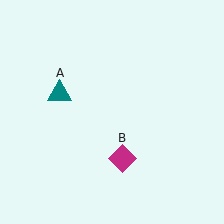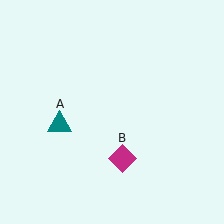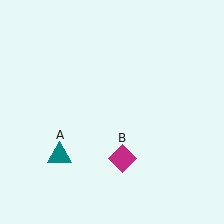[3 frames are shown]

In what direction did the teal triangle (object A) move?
The teal triangle (object A) moved down.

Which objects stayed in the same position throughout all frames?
Magenta diamond (object B) remained stationary.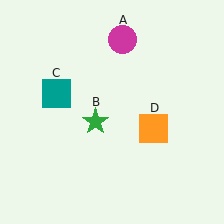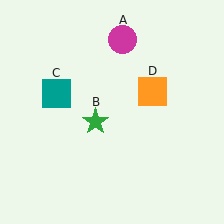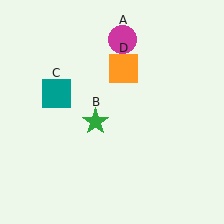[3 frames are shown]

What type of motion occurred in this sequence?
The orange square (object D) rotated counterclockwise around the center of the scene.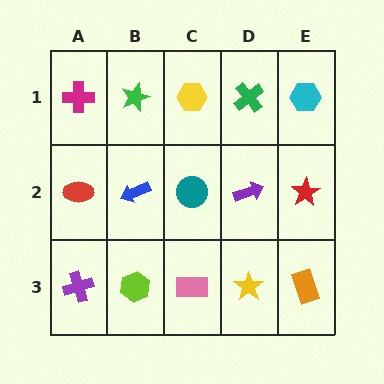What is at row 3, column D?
A yellow star.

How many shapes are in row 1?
5 shapes.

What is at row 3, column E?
An orange rectangle.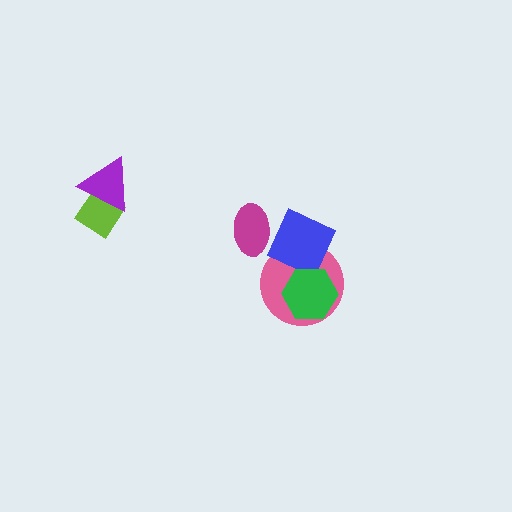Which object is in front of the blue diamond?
The green hexagon is in front of the blue diamond.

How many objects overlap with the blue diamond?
3 objects overlap with the blue diamond.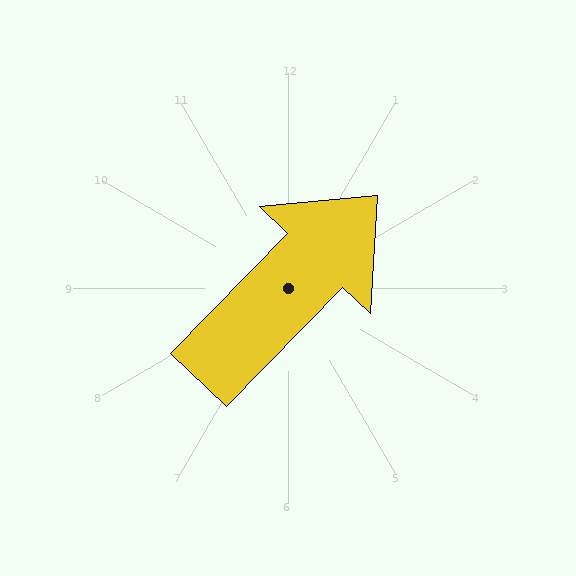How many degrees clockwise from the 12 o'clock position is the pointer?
Approximately 44 degrees.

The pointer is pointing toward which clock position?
Roughly 1 o'clock.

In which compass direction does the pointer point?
Northeast.